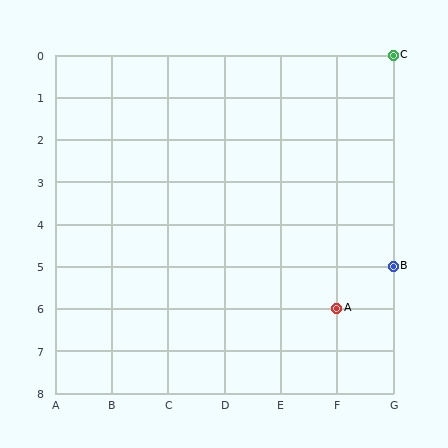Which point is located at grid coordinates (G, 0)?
Point C is at (G, 0).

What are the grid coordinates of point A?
Point A is at grid coordinates (F, 6).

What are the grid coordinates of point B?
Point B is at grid coordinates (G, 5).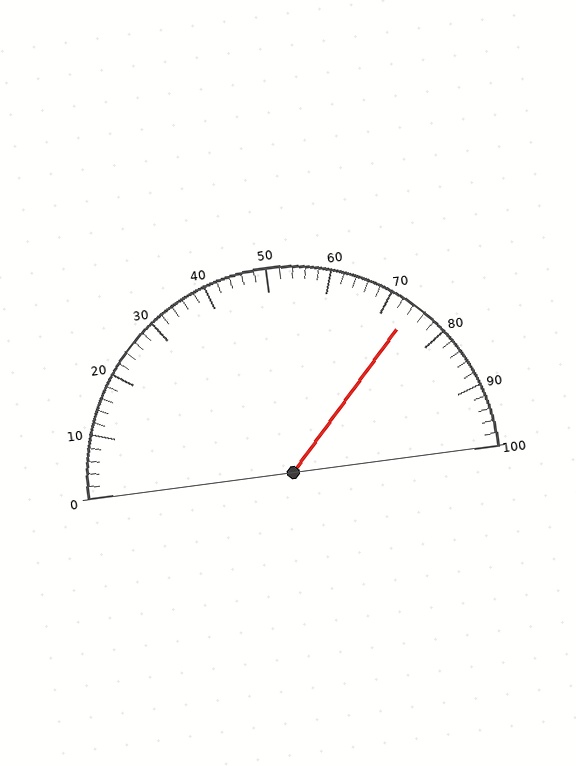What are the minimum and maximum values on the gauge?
The gauge ranges from 0 to 100.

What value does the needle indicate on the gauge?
The needle indicates approximately 74.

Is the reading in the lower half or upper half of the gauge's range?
The reading is in the upper half of the range (0 to 100).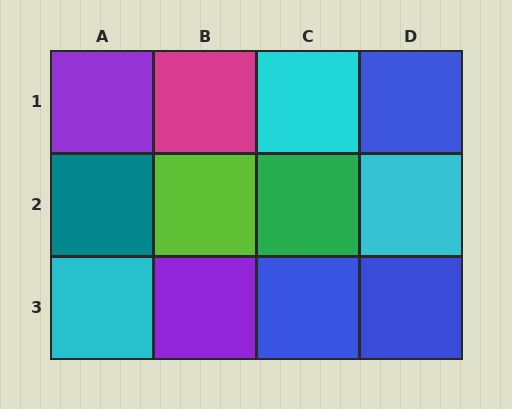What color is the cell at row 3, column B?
Purple.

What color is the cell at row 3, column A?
Cyan.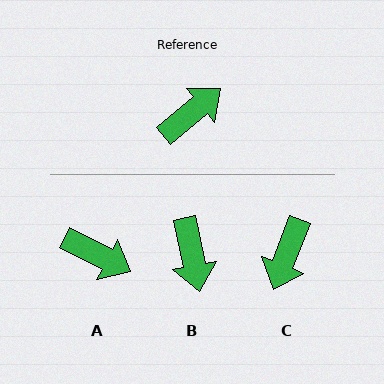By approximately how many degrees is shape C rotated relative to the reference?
Approximately 151 degrees clockwise.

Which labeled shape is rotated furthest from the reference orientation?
C, about 151 degrees away.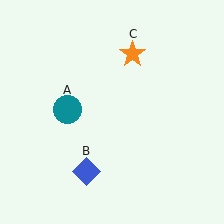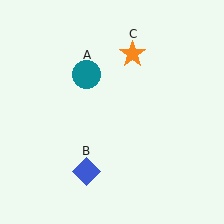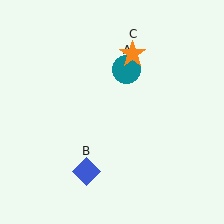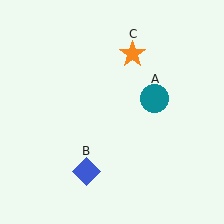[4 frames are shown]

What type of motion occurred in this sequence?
The teal circle (object A) rotated clockwise around the center of the scene.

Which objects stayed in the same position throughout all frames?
Blue diamond (object B) and orange star (object C) remained stationary.